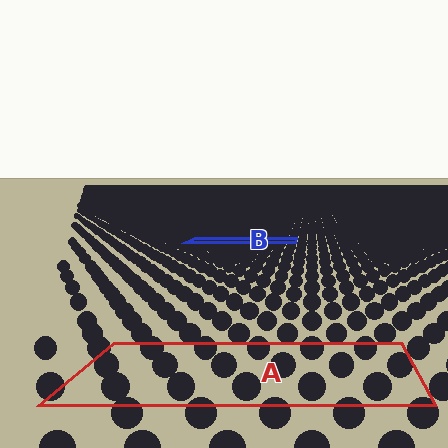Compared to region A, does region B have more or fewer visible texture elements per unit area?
Region B has more texture elements per unit area — they are packed more densely because it is farther away.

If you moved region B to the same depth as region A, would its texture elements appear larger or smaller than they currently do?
They would appear larger. At a closer depth, the same texture elements are projected at a bigger on-screen size.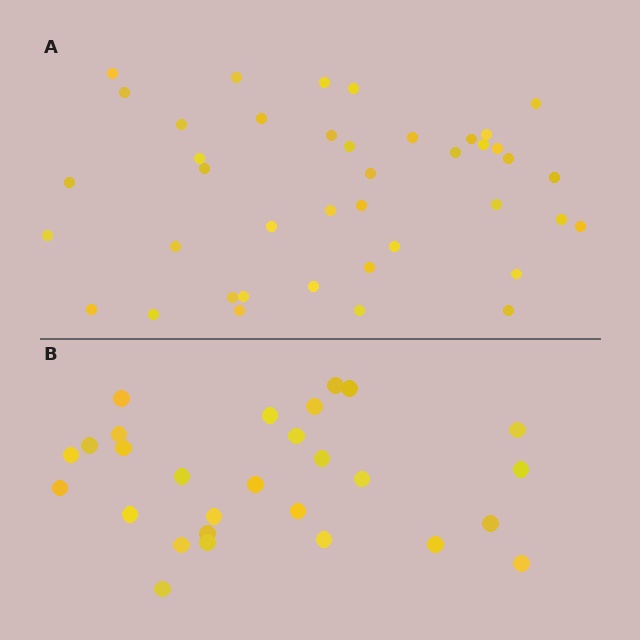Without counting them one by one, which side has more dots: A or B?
Region A (the top region) has more dots.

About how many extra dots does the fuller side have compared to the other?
Region A has approximately 15 more dots than region B.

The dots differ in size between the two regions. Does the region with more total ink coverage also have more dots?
No. Region B has more total ink coverage because its dots are larger, but region A actually contains more individual dots. Total area can be misleading — the number of items is what matters here.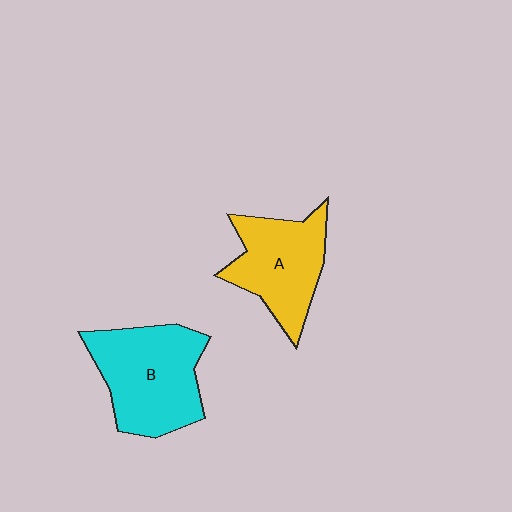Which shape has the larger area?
Shape B (cyan).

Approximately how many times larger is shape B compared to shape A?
Approximately 1.2 times.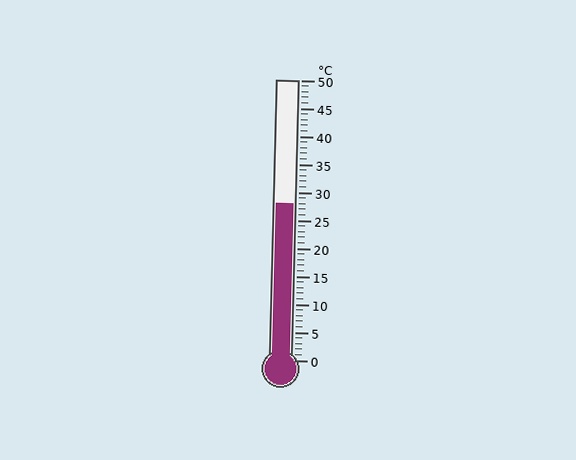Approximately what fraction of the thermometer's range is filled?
The thermometer is filled to approximately 55% of its range.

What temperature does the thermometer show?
The thermometer shows approximately 28°C.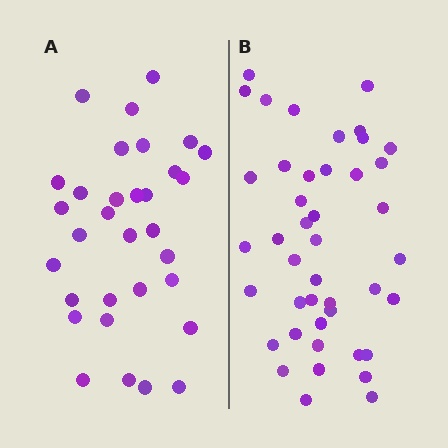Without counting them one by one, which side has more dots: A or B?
Region B (the right region) has more dots.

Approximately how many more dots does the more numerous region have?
Region B has roughly 12 or so more dots than region A.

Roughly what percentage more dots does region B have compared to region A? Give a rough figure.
About 35% more.